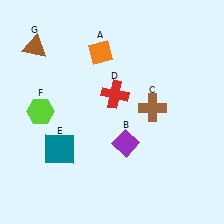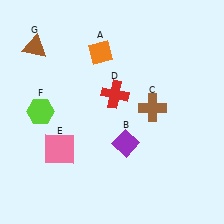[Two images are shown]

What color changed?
The square (E) changed from teal in Image 1 to pink in Image 2.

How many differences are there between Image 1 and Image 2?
There is 1 difference between the two images.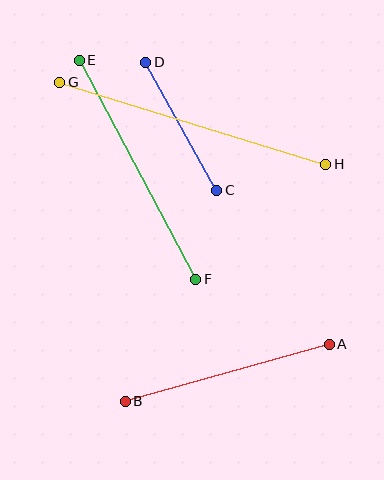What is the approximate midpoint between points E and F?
The midpoint is at approximately (138, 170) pixels.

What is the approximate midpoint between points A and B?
The midpoint is at approximately (227, 373) pixels.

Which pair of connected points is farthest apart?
Points G and H are farthest apart.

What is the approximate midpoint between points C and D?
The midpoint is at approximately (181, 126) pixels.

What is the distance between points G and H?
The distance is approximately 278 pixels.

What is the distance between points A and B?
The distance is approximately 212 pixels.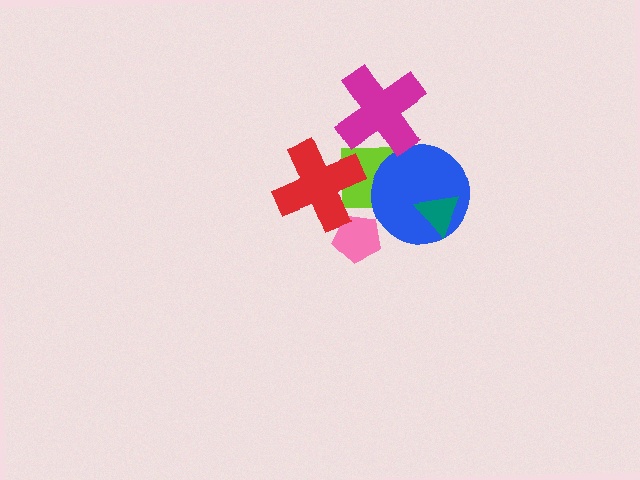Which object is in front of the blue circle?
The teal triangle is in front of the blue circle.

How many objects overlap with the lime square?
3 objects overlap with the lime square.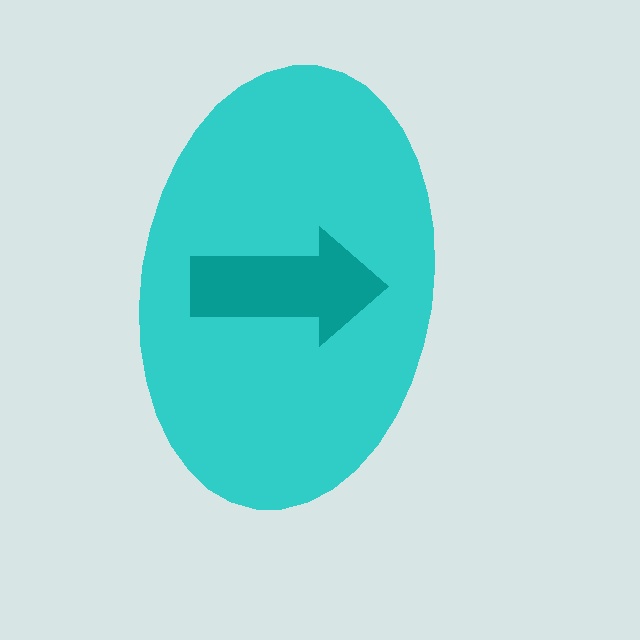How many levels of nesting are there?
2.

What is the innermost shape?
The teal arrow.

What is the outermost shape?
The cyan ellipse.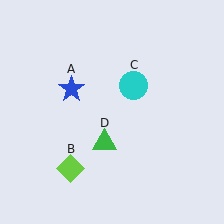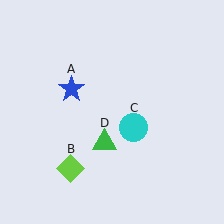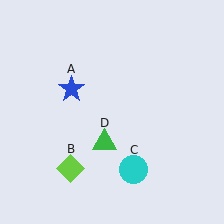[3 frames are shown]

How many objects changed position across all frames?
1 object changed position: cyan circle (object C).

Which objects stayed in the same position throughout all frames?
Blue star (object A) and lime diamond (object B) and green triangle (object D) remained stationary.